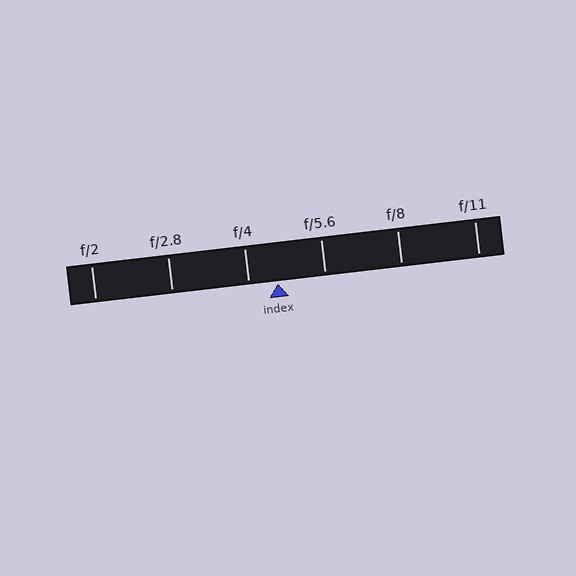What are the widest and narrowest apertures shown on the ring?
The widest aperture shown is f/2 and the narrowest is f/11.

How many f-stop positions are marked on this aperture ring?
There are 6 f-stop positions marked.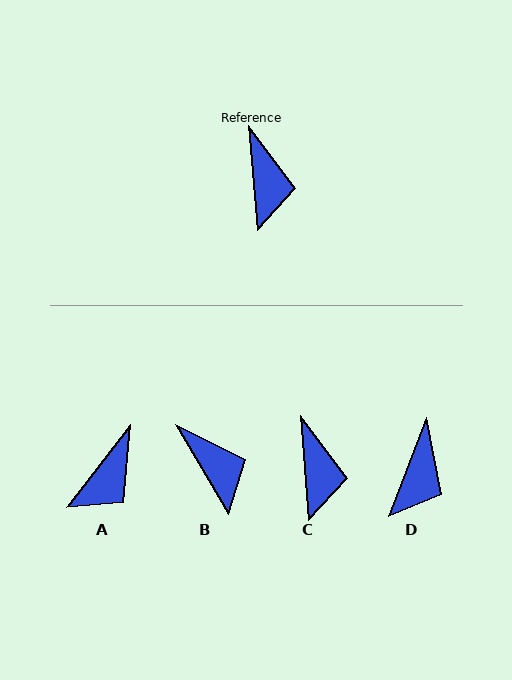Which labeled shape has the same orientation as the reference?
C.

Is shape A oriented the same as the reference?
No, it is off by about 42 degrees.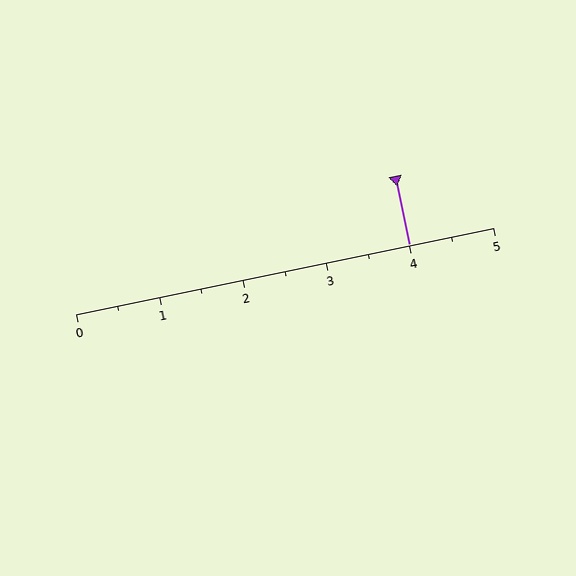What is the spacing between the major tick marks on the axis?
The major ticks are spaced 1 apart.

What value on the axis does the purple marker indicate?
The marker indicates approximately 4.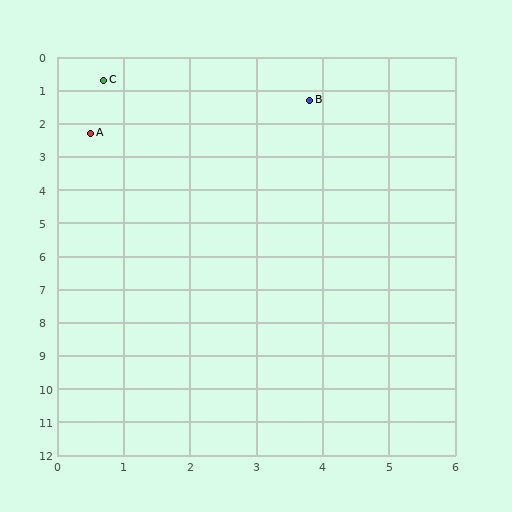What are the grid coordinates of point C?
Point C is at approximately (0.7, 0.7).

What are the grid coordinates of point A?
Point A is at approximately (0.5, 2.3).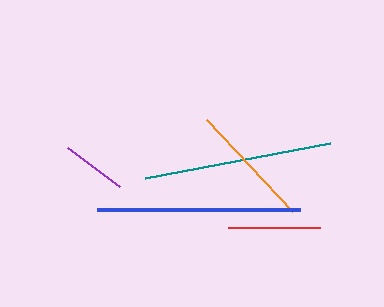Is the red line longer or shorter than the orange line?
The orange line is longer than the red line.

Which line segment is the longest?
The blue line is the longest at approximately 203 pixels.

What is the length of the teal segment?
The teal segment is approximately 188 pixels long.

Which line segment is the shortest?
The purple line is the shortest at approximately 65 pixels.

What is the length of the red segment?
The red segment is approximately 92 pixels long.